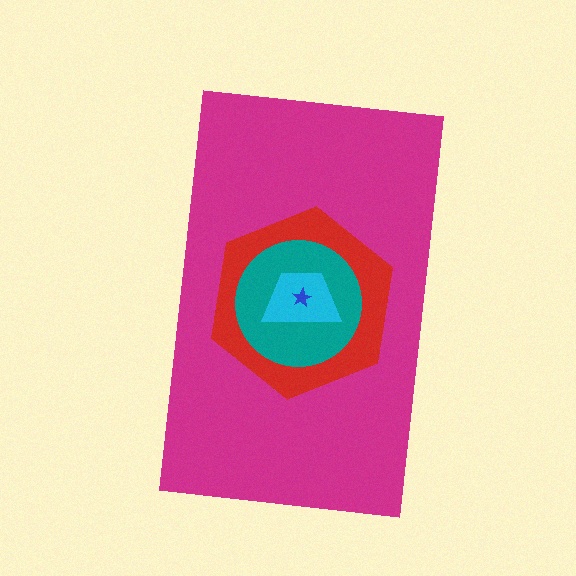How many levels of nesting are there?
5.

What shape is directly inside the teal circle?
The cyan trapezoid.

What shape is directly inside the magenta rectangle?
The red hexagon.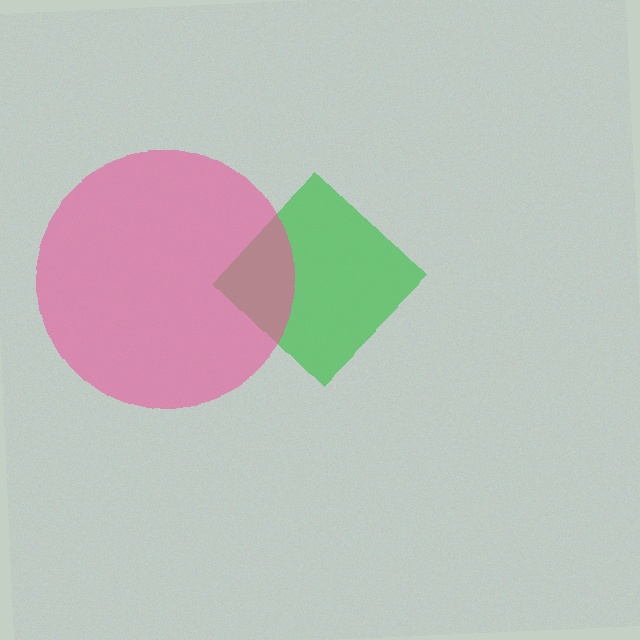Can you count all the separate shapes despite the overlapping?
Yes, there are 2 separate shapes.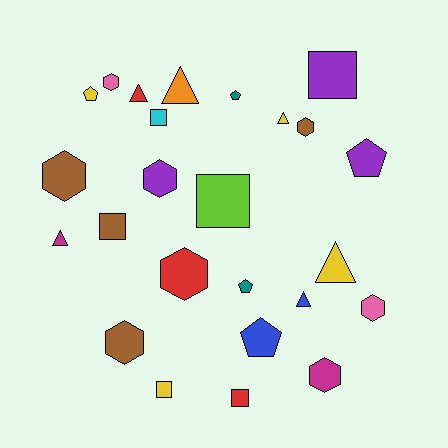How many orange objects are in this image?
There is 1 orange object.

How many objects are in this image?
There are 25 objects.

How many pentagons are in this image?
There are 5 pentagons.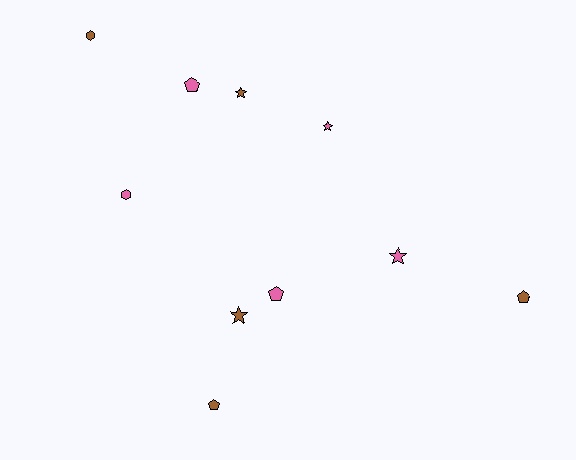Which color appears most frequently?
Brown, with 5 objects.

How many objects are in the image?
There are 10 objects.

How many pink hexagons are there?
There is 1 pink hexagon.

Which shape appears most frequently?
Pentagon, with 4 objects.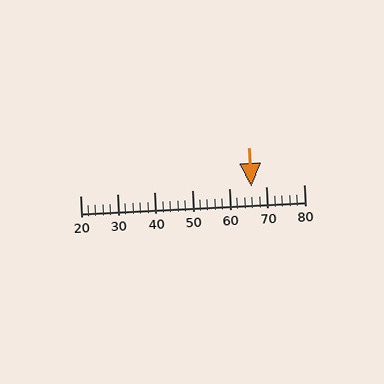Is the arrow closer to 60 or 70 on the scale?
The arrow is closer to 70.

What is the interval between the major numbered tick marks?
The major tick marks are spaced 10 units apart.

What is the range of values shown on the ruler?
The ruler shows values from 20 to 80.